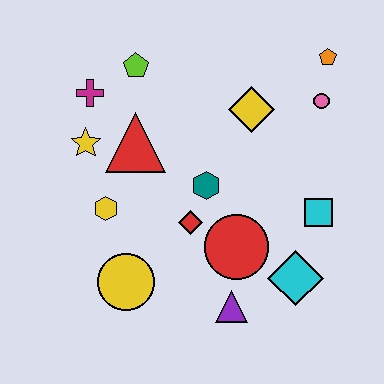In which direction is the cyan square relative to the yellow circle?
The cyan square is to the right of the yellow circle.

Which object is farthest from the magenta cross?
The cyan diamond is farthest from the magenta cross.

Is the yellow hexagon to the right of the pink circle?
No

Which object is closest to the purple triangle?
The red circle is closest to the purple triangle.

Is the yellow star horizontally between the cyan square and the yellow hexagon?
No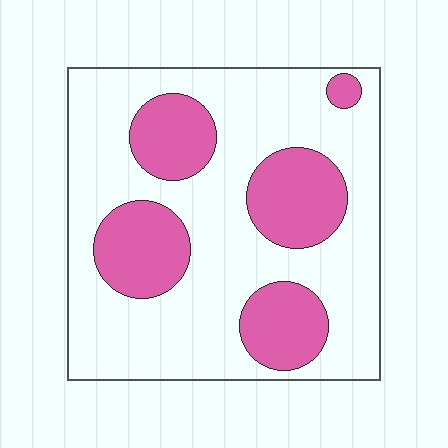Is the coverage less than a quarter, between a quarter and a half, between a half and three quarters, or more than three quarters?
Between a quarter and a half.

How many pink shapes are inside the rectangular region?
5.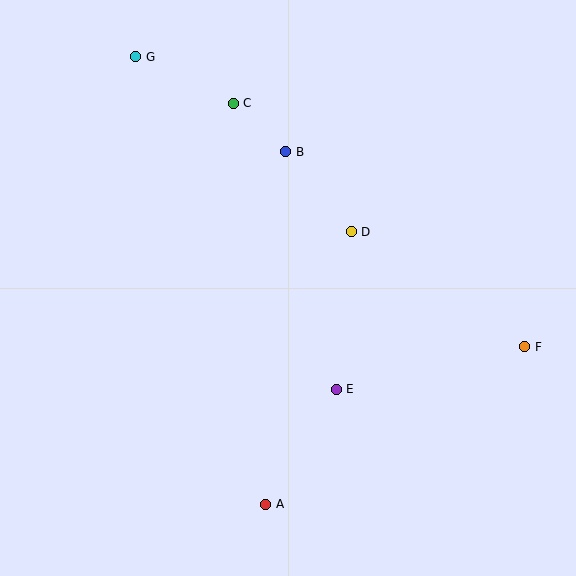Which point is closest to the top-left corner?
Point G is closest to the top-left corner.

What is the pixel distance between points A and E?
The distance between A and E is 135 pixels.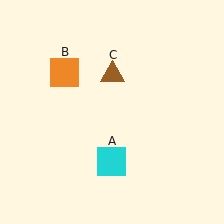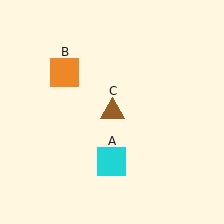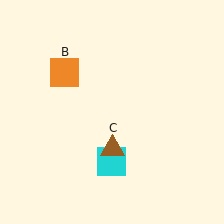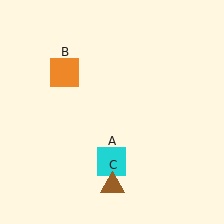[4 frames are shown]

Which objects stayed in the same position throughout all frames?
Cyan square (object A) and orange square (object B) remained stationary.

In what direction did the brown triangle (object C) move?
The brown triangle (object C) moved down.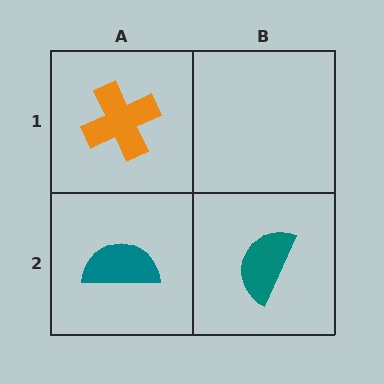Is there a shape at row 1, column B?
No, that cell is empty.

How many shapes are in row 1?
1 shape.